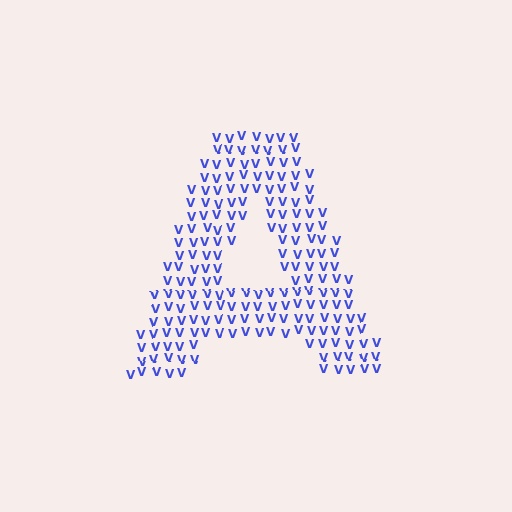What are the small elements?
The small elements are letter V's.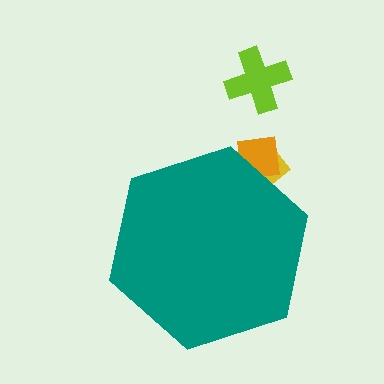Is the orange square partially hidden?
Yes, the orange square is partially hidden behind the teal hexagon.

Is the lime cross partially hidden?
No, the lime cross is fully visible.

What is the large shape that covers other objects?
A teal hexagon.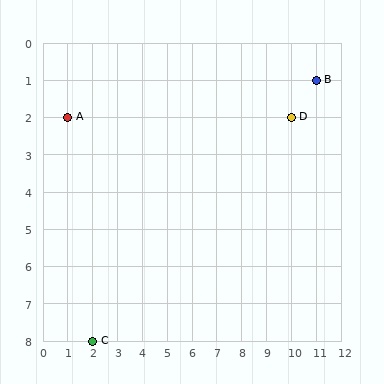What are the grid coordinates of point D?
Point D is at grid coordinates (10, 2).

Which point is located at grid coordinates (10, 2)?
Point D is at (10, 2).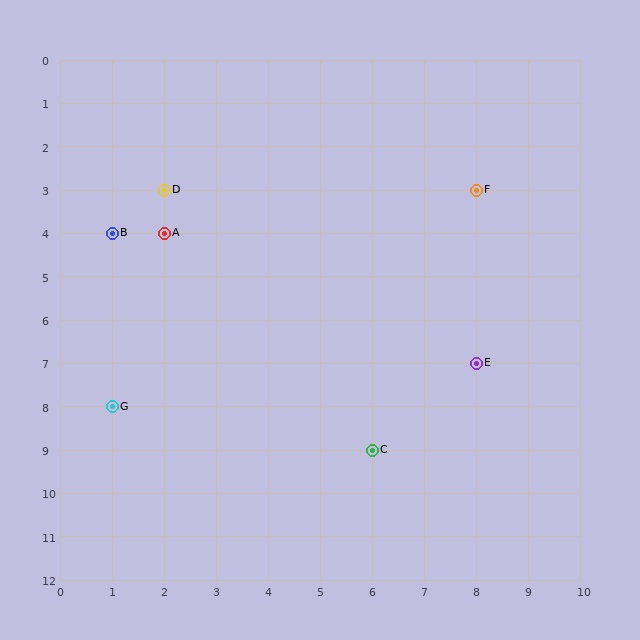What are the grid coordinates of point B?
Point B is at grid coordinates (1, 4).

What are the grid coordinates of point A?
Point A is at grid coordinates (2, 4).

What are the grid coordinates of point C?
Point C is at grid coordinates (6, 9).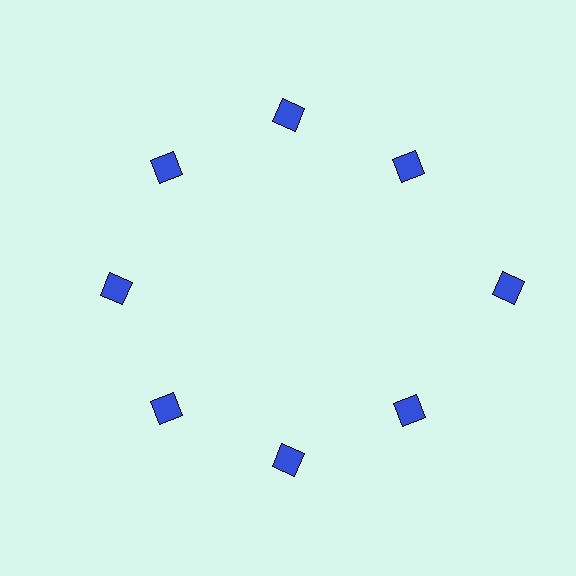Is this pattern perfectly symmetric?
No. The 8 blue diamonds are arranged in a ring, but one element near the 3 o'clock position is pushed outward from the center, breaking the 8-fold rotational symmetry.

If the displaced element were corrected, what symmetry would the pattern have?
It would have 8-fold rotational symmetry — the pattern would map onto itself every 45 degrees.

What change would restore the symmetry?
The symmetry would be restored by moving it inward, back onto the ring so that all 8 diamonds sit at equal angles and equal distance from the center.